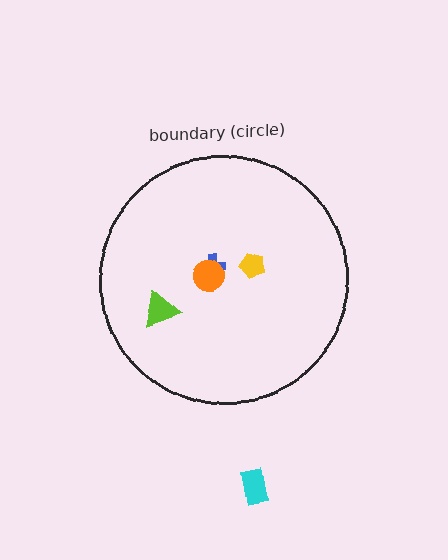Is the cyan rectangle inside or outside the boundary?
Outside.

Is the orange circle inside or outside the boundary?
Inside.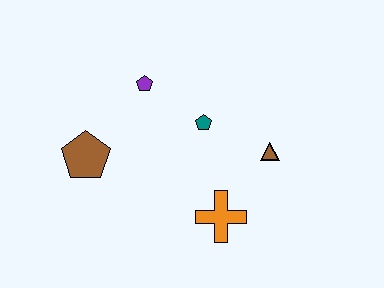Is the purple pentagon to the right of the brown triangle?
No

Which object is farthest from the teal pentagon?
The brown pentagon is farthest from the teal pentagon.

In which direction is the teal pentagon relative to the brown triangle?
The teal pentagon is to the left of the brown triangle.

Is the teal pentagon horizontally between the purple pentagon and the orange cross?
Yes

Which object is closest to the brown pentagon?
The purple pentagon is closest to the brown pentagon.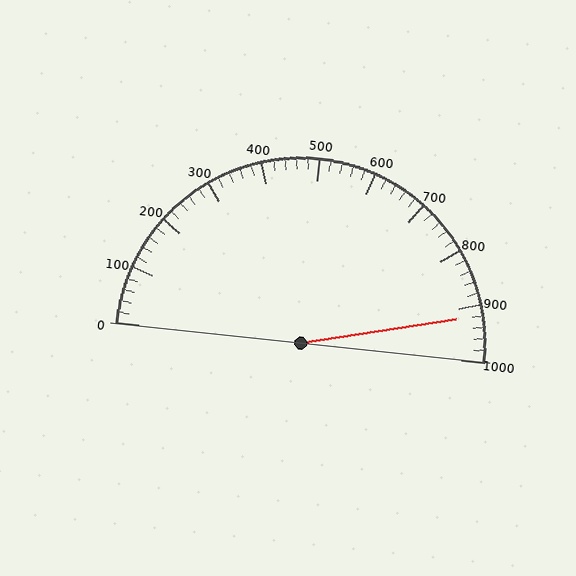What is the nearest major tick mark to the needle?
The nearest major tick mark is 900.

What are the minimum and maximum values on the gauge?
The gauge ranges from 0 to 1000.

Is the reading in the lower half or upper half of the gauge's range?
The reading is in the upper half of the range (0 to 1000).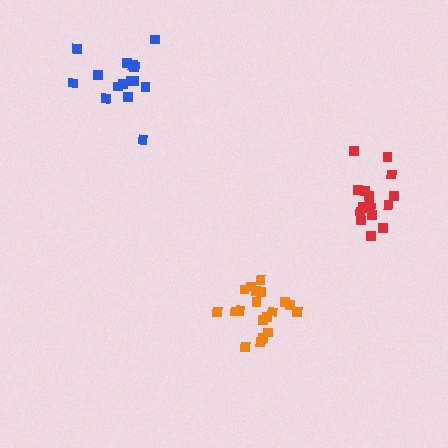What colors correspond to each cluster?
The clusters are colored: orange, red, blue.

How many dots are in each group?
Group 1: 19 dots, Group 2: 16 dots, Group 3: 15 dots (50 total).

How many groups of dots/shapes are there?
There are 3 groups.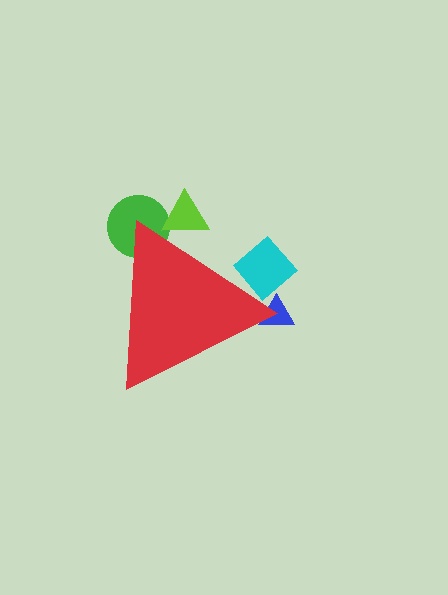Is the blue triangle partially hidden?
Yes, the blue triangle is partially hidden behind the red triangle.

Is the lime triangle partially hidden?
Yes, the lime triangle is partially hidden behind the red triangle.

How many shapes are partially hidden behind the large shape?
4 shapes are partially hidden.